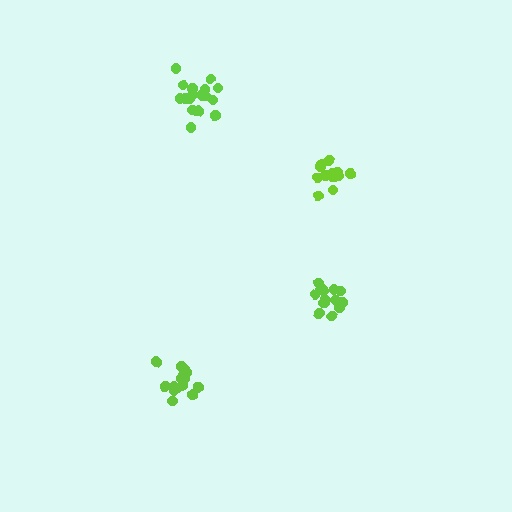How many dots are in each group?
Group 1: 18 dots, Group 2: 16 dots, Group 3: 18 dots, Group 4: 13 dots (65 total).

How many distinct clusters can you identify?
There are 4 distinct clusters.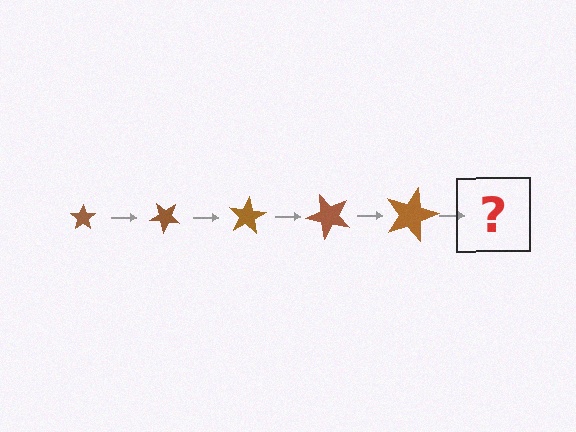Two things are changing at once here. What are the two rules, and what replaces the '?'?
The two rules are that the star grows larger each step and it rotates 40 degrees each step. The '?' should be a star, larger than the previous one and rotated 200 degrees from the start.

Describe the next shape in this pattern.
It should be a star, larger than the previous one and rotated 200 degrees from the start.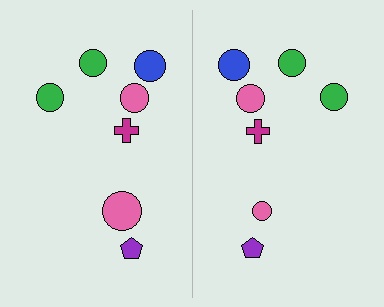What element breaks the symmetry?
The pink circle on the right side has a different size than its mirror counterpart.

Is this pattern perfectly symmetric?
No, the pattern is not perfectly symmetric. The pink circle on the right side has a different size than its mirror counterpart.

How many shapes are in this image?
There are 14 shapes in this image.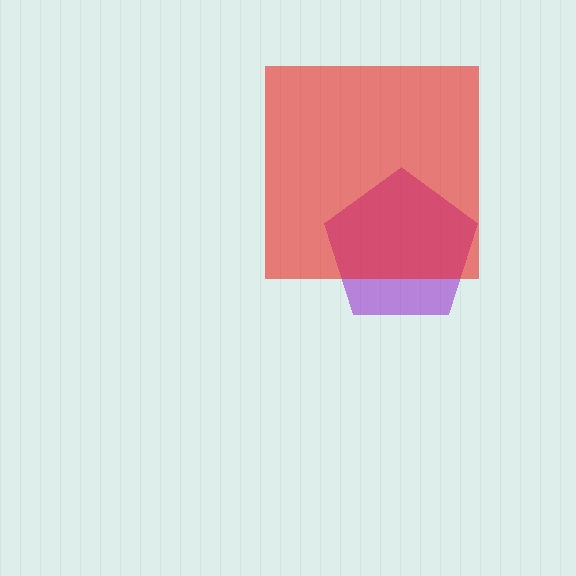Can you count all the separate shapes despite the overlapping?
Yes, there are 2 separate shapes.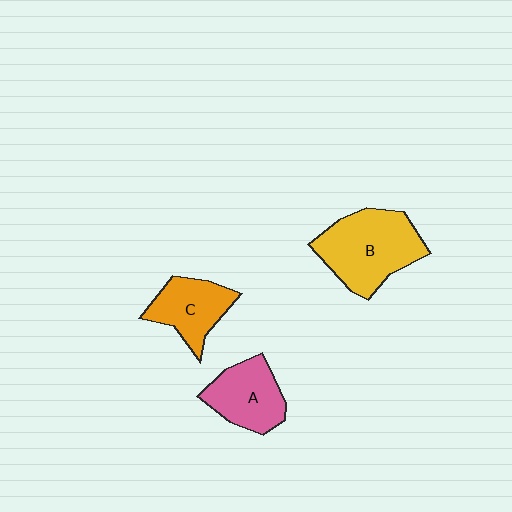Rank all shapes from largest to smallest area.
From largest to smallest: B (yellow), A (pink), C (orange).